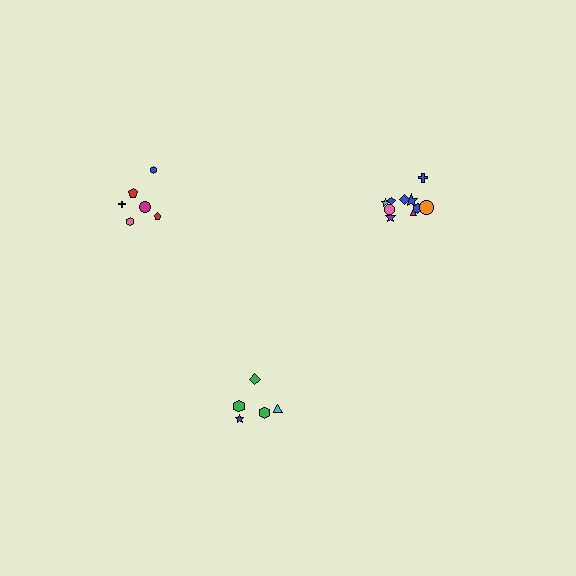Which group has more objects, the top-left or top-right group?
The top-right group.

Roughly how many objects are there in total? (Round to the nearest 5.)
Roughly 20 objects in total.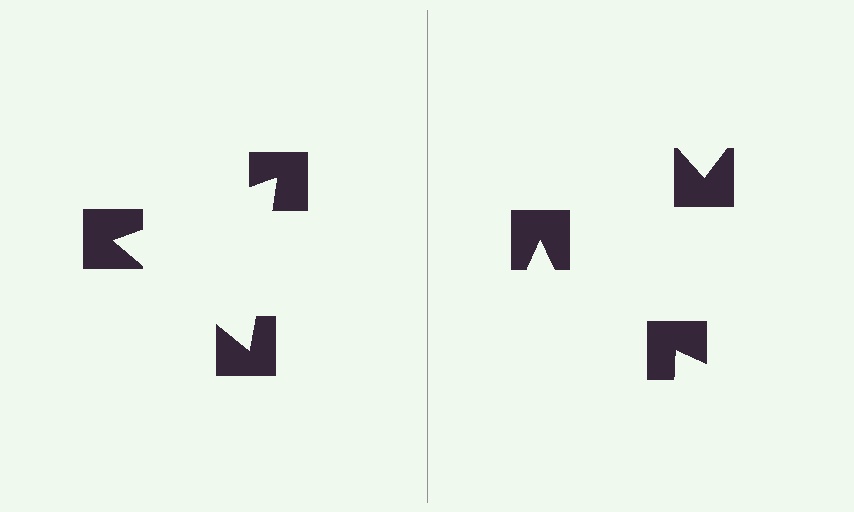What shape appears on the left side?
An illusory triangle.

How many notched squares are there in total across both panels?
6 — 3 on each side.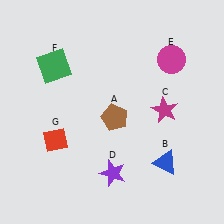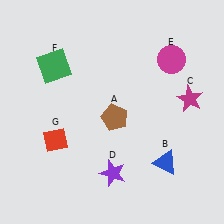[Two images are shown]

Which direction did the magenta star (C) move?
The magenta star (C) moved right.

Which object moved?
The magenta star (C) moved right.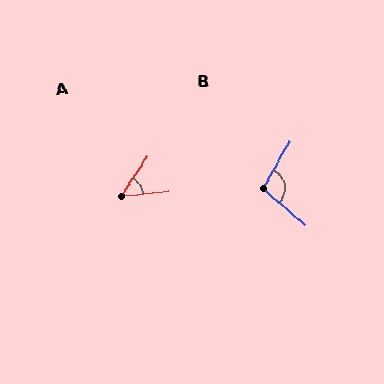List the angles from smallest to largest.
A (51°), B (102°).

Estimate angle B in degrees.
Approximately 102 degrees.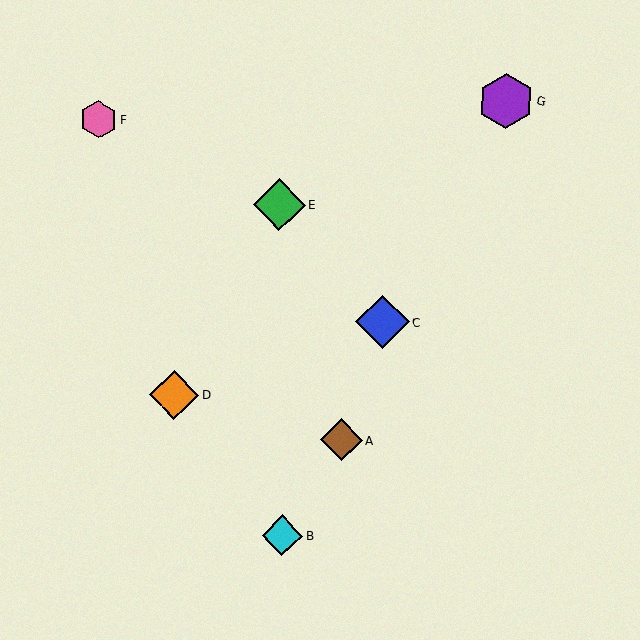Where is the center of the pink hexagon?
The center of the pink hexagon is at (99, 120).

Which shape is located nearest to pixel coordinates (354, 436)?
The brown diamond (labeled A) at (342, 440) is nearest to that location.